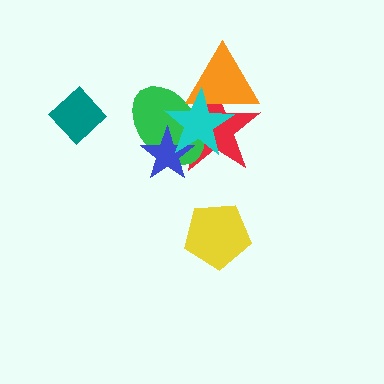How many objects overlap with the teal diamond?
0 objects overlap with the teal diamond.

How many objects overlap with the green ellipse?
4 objects overlap with the green ellipse.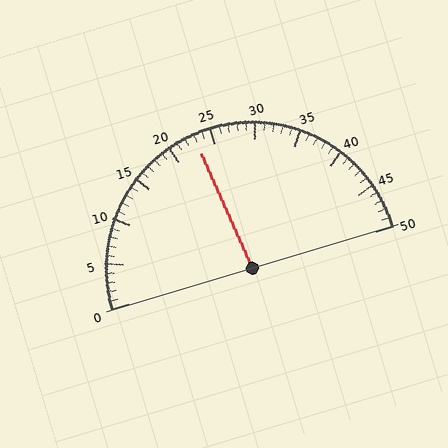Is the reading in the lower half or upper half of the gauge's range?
The reading is in the lower half of the range (0 to 50).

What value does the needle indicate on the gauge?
The needle indicates approximately 23.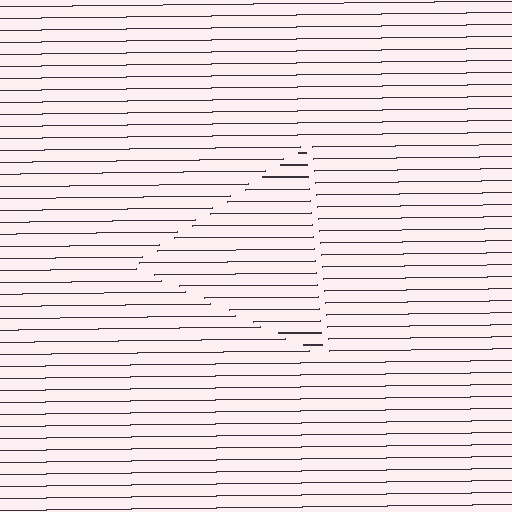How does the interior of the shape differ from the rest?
The interior of the shape contains the same grating, shifted by half a period — the contour is defined by the phase discontinuity where line-ends from the inner and outer gratings abut.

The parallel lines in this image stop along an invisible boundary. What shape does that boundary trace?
An illusory triangle. The interior of the shape contains the same grating, shifted by half a period — the contour is defined by the phase discontinuity where line-ends from the inner and outer gratings abut.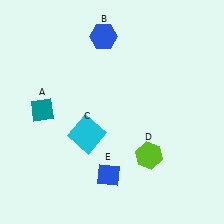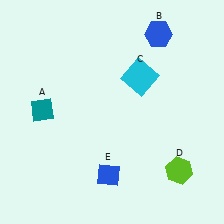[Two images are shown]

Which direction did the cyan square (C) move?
The cyan square (C) moved up.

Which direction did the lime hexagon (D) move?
The lime hexagon (D) moved right.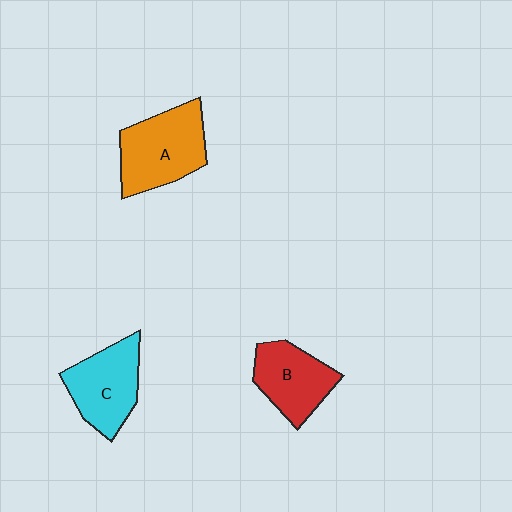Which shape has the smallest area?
Shape B (red).